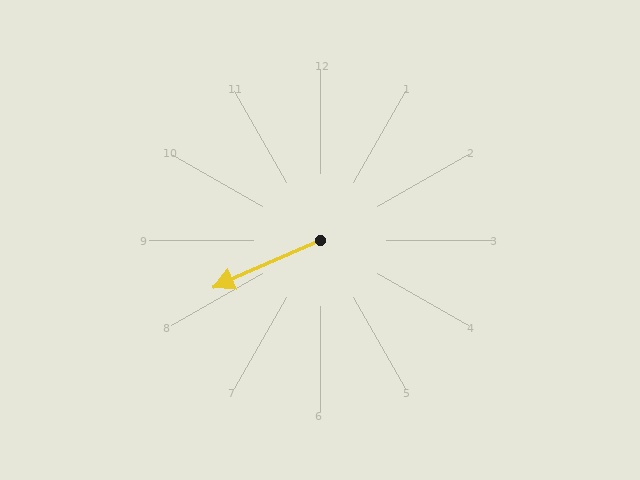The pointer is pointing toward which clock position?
Roughly 8 o'clock.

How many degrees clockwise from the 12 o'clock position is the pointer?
Approximately 246 degrees.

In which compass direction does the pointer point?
Southwest.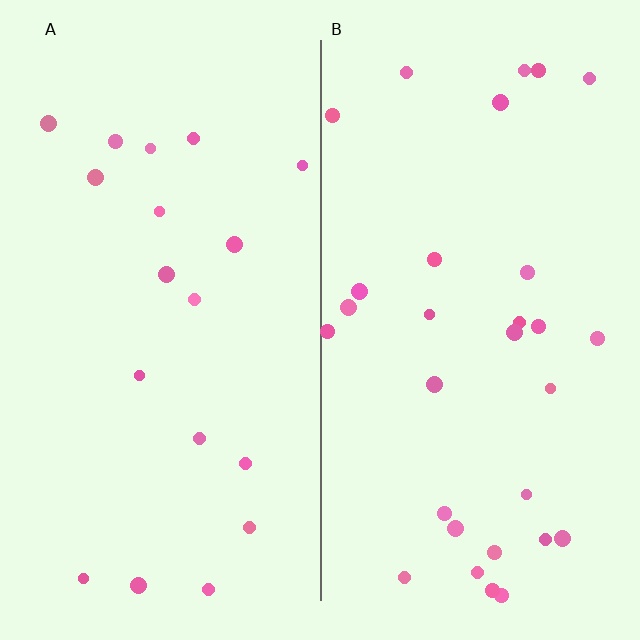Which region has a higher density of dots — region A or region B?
B (the right).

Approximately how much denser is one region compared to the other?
Approximately 1.7× — region B over region A.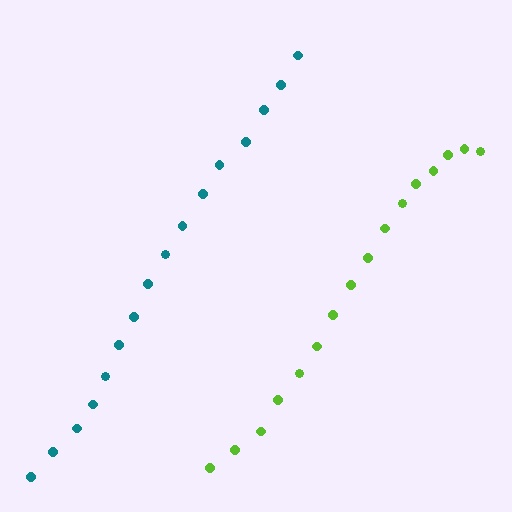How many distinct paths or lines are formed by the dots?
There are 2 distinct paths.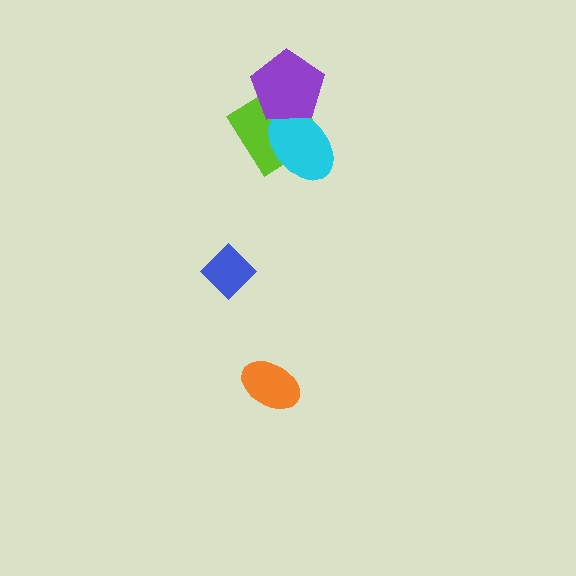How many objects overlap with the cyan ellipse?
2 objects overlap with the cyan ellipse.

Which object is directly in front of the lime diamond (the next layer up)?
The cyan ellipse is directly in front of the lime diamond.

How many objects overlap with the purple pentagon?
2 objects overlap with the purple pentagon.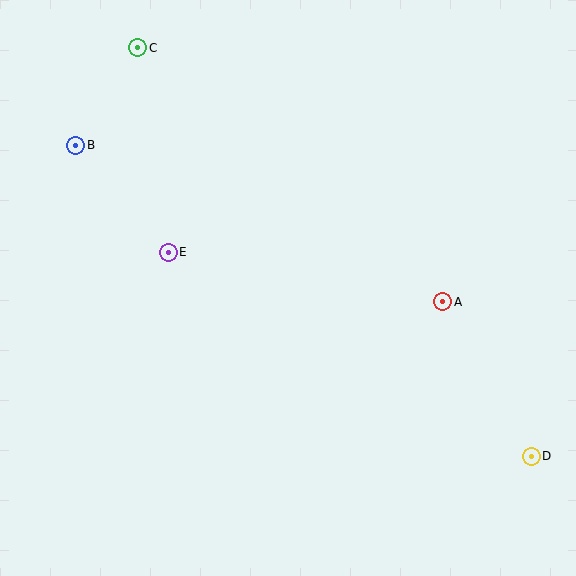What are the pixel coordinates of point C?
Point C is at (138, 48).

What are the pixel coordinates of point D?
Point D is at (531, 456).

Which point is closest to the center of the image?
Point E at (168, 252) is closest to the center.